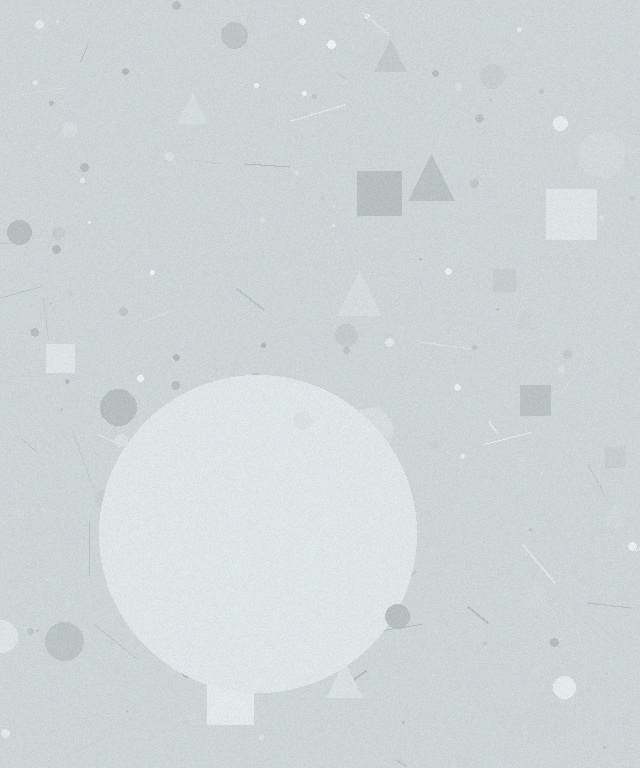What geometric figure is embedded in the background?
A circle is embedded in the background.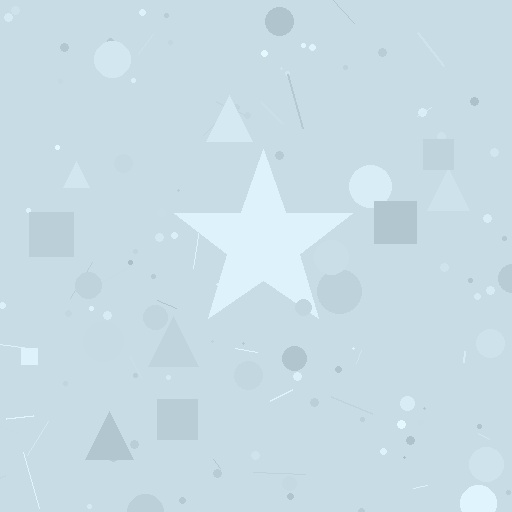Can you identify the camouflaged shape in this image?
The camouflaged shape is a star.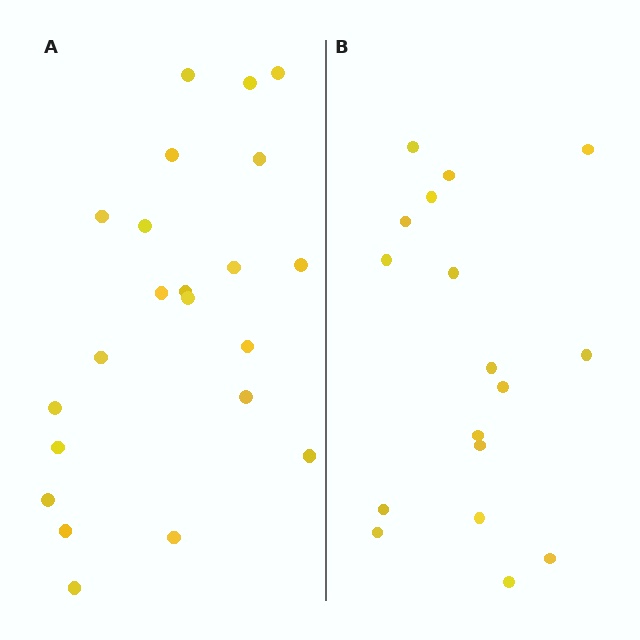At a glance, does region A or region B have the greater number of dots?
Region A (the left region) has more dots.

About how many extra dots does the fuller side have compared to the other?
Region A has about 5 more dots than region B.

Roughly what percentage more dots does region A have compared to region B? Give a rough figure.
About 30% more.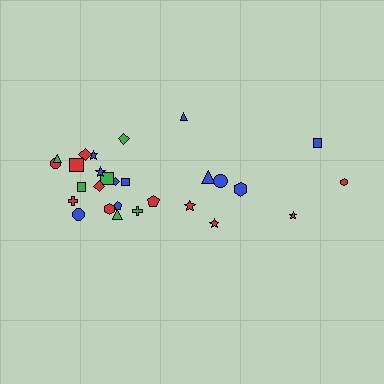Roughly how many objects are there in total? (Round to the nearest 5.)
Roughly 30 objects in total.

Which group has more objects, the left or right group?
The left group.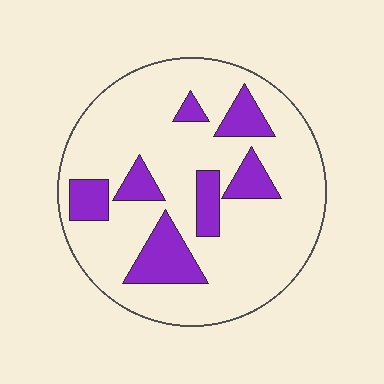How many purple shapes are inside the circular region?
7.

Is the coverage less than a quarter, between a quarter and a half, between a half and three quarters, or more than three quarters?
Less than a quarter.